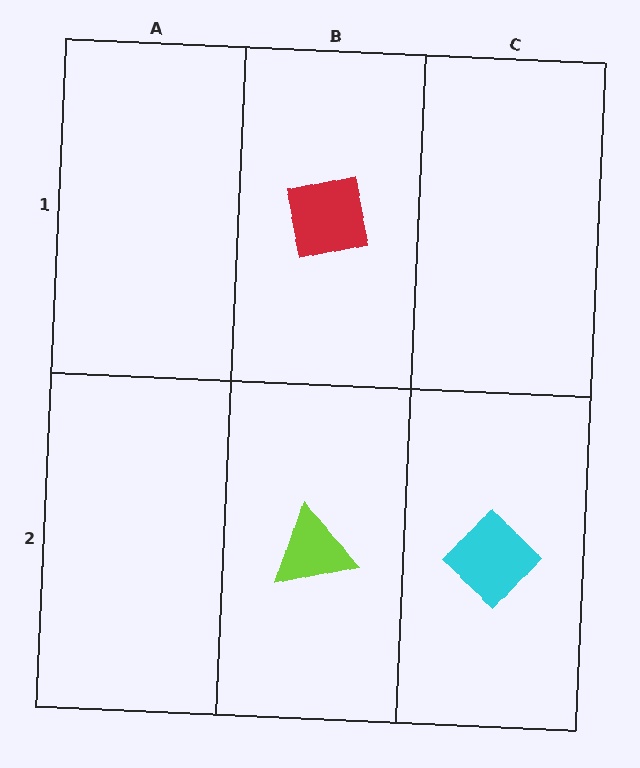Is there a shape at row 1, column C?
No, that cell is empty.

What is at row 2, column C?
A cyan diamond.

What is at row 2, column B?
A lime triangle.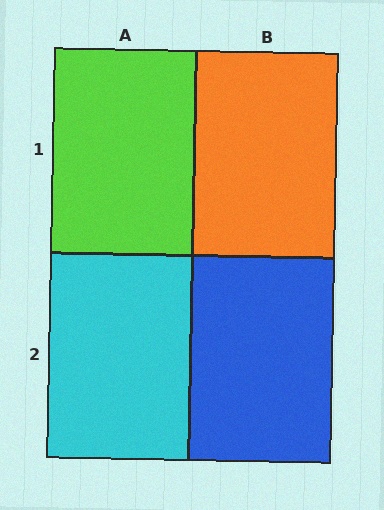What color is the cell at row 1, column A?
Lime.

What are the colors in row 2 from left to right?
Cyan, blue.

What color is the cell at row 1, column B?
Orange.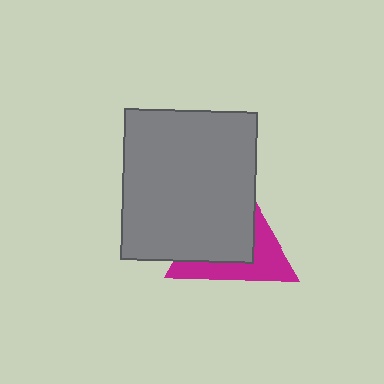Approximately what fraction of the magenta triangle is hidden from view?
Roughly 58% of the magenta triangle is hidden behind the gray rectangle.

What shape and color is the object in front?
The object in front is a gray rectangle.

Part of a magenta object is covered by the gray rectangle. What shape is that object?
It is a triangle.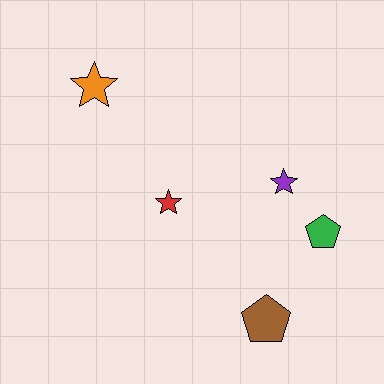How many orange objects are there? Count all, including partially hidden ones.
There is 1 orange object.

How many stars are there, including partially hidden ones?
There are 3 stars.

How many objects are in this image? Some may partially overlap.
There are 5 objects.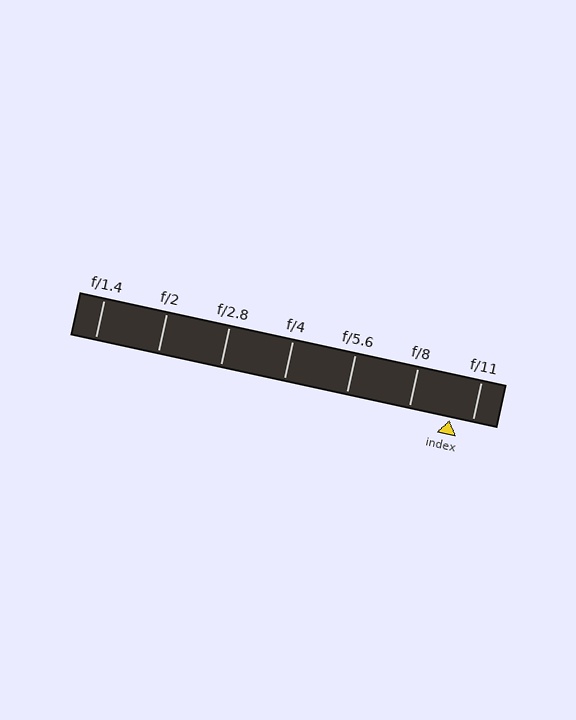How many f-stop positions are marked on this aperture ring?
There are 7 f-stop positions marked.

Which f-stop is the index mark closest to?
The index mark is closest to f/11.